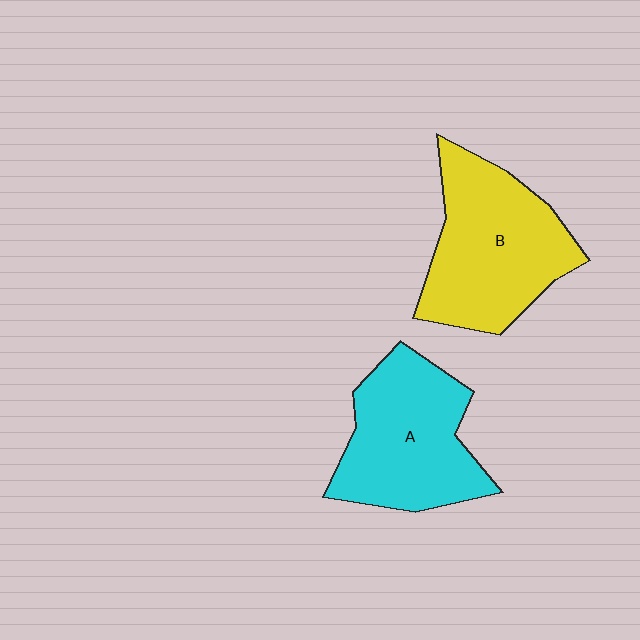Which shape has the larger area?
Shape B (yellow).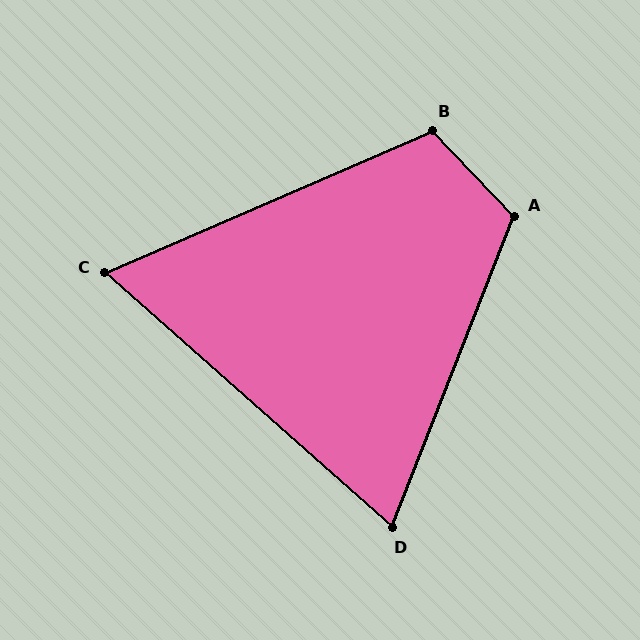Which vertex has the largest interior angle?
A, at approximately 115 degrees.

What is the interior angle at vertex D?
Approximately 70 degrees (acute).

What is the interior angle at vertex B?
Approximately 110 degrees (obtuse).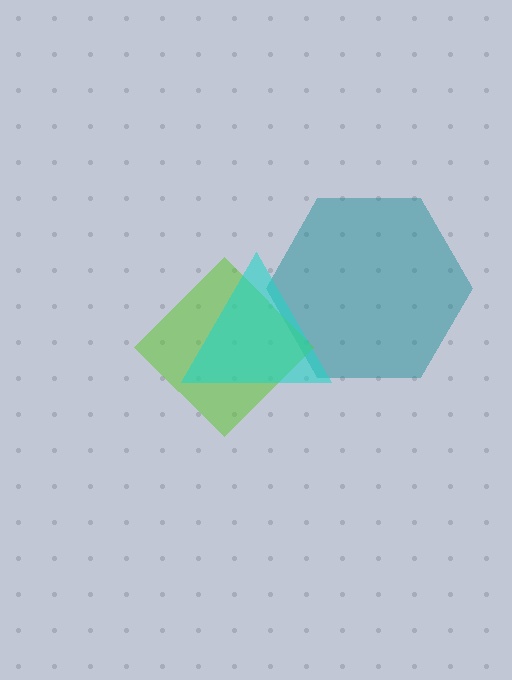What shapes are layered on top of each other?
The layered shapes are: a teal hexagon, a lime diamond, a cyan triangle.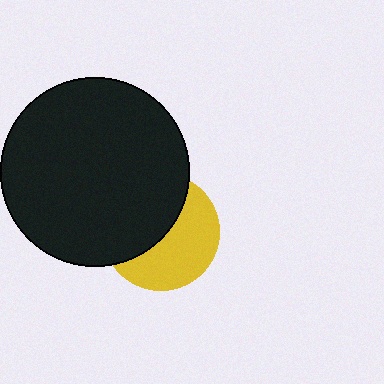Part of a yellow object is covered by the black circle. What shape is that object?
It is a circle.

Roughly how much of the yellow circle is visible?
About half of it is visible (roughly 51%).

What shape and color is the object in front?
The object in front is a black circle.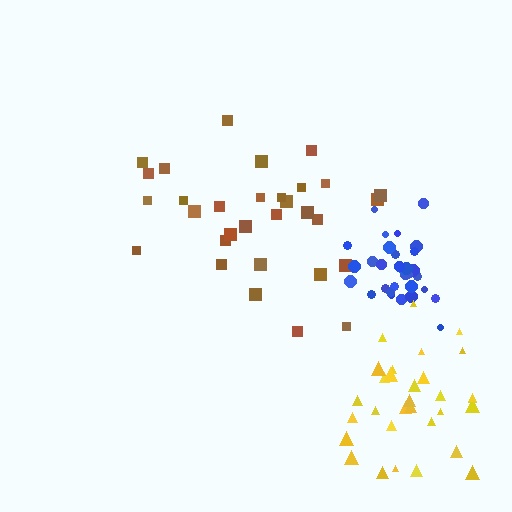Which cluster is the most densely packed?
Blue.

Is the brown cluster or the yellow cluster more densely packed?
Yellow.